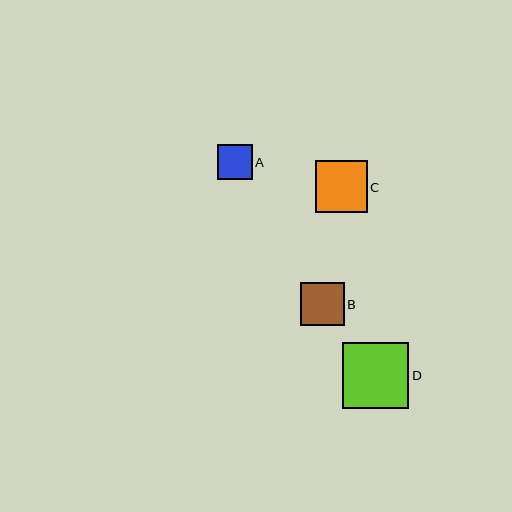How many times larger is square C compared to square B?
Square C is approximately 1.2 times the size of square B.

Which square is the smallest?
Square A is the smallest with a size of approximately 35 pixels.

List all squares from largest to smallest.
From largest to smallest: D, C, B, A.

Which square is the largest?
Square D is the largest with a size of approximately 66 pixels.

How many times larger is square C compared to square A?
Square C is approximately 1.5 times the size of square A.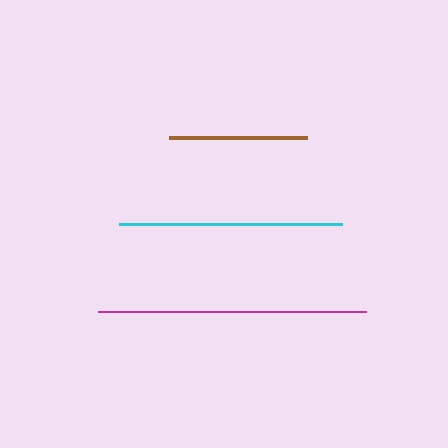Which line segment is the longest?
The magenta line is the longest at approximately 267 pixels.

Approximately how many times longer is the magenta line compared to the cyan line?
The magenta line is approximately 1.2 times the length of the cyan line.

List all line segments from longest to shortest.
From longest to shortest: magenta, cyan, brown.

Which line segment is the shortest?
The brown line is the shortest at approximately 138 pixels.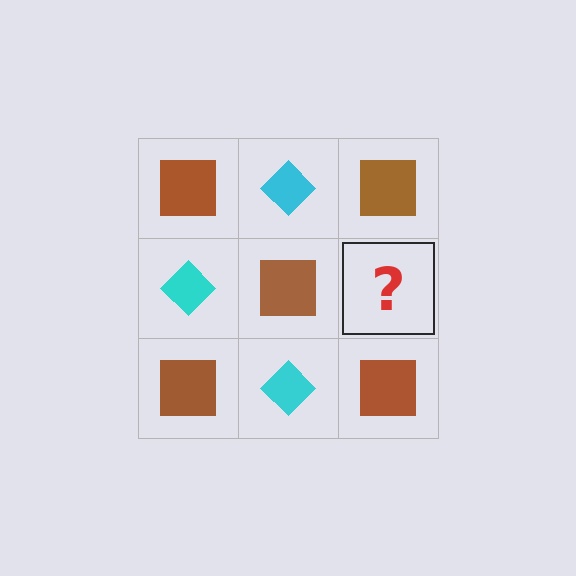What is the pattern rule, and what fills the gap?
The rule is that it alternates brown square and cyan diamond in a checkerboard pattern. The gap should be filled with a cyan diamond.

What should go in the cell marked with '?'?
The missing cell should contain a cyan diamond.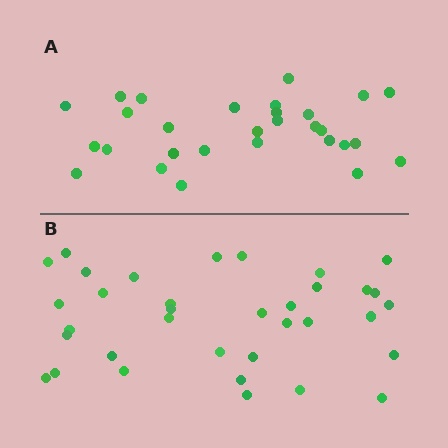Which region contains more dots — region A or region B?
Region B (the bottom region) has more dots.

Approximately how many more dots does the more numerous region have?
Region B has about 6 more dots than region A.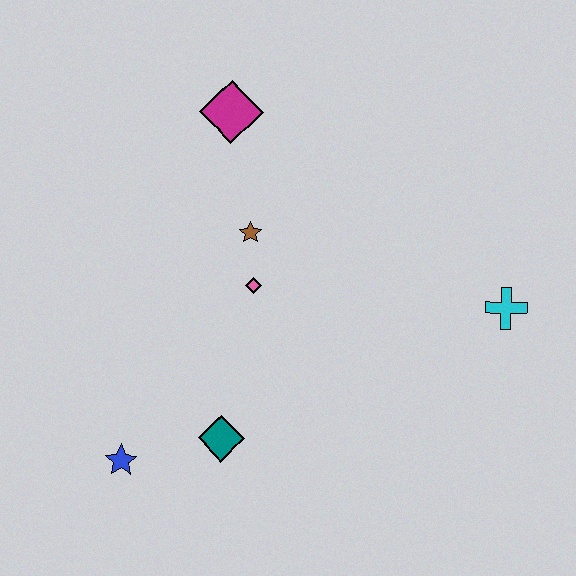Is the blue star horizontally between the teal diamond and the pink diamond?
No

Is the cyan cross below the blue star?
No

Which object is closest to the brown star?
The pink diamond is closest to the brown star.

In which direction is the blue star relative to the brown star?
The blue star is below the brown star.